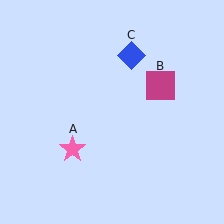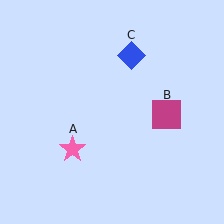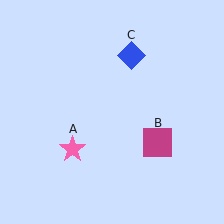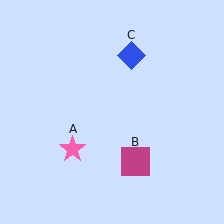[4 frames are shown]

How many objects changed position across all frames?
1 object changed position: magenta square (object B).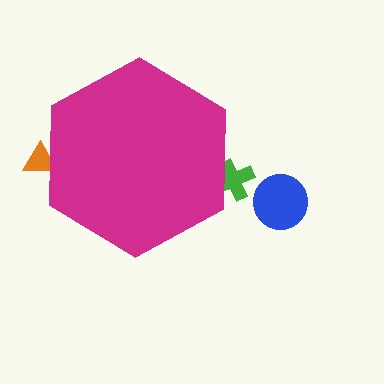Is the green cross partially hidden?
Yes, the green cross is partially hidden behind the magenta hexagon.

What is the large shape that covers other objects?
A magenta hexagon.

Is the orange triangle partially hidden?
Yes, the orange triangle is partially hidden behind the magenta hexagon.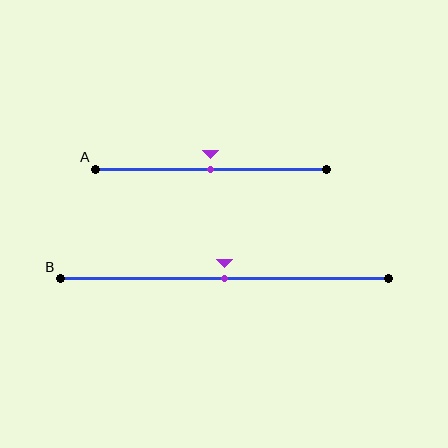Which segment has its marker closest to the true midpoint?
Segment A has its marker closest to the true midpoint.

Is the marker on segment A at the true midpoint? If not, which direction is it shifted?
Yes, the marker on segment A is at the true midpoint.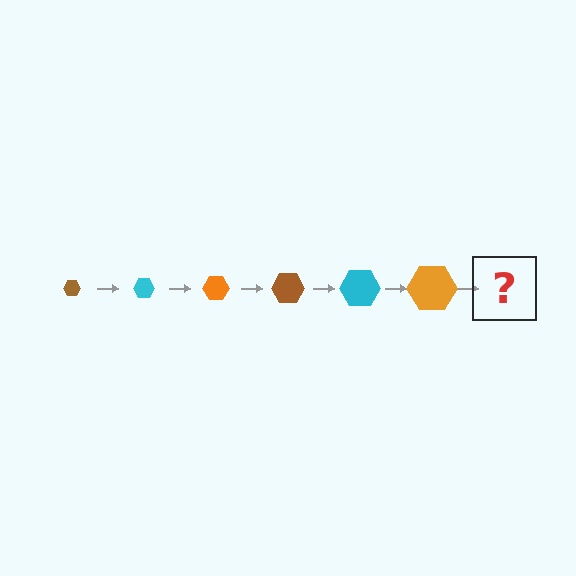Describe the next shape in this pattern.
It should be a brown hexagon, larger than the previous one.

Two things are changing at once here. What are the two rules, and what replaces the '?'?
The two rules are that the hexagon grows larger each step and the color cycles through brown, cyan, and orange. The '?' should be a brown hexagon, larger than the previous one.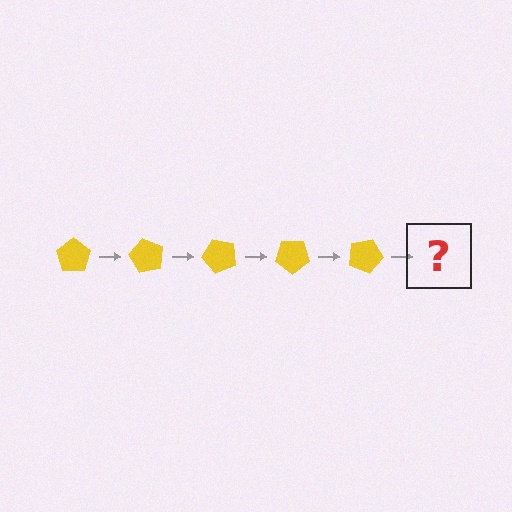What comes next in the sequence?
The next element should be a yellow pentagon rotated 300 degrees.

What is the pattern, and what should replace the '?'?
The pattern is that the pentagon rotates 60 degrees each step. The '?' should be a yellow pentagon rotated 300 degrees.